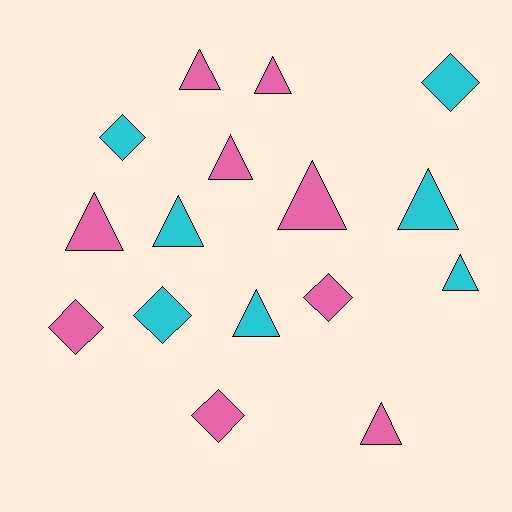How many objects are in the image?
There are 16 objects.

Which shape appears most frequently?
Triangle, with 10 objects.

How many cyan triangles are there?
There are 4 cyan triangles.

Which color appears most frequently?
Pink, with 9 objects.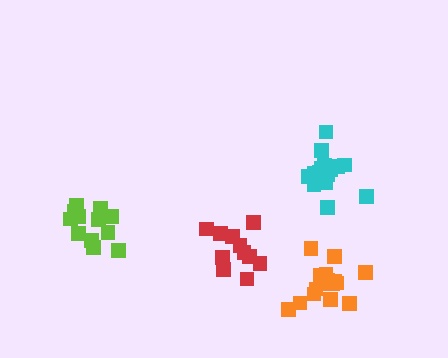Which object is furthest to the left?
The lime cluster is leftmost.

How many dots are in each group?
Group 1: 11 dots, Group 2: 12 dots, Group 3: 17 dots, Group 4: 17 dots (57 total).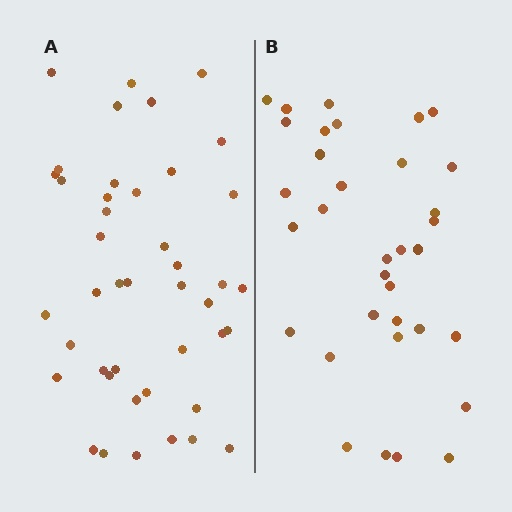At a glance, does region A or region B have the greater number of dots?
Region A (the left region) has more dots.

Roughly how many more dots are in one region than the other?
Region A has roughly 8 or so more dots than region B.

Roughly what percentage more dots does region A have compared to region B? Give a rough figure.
About 25% more.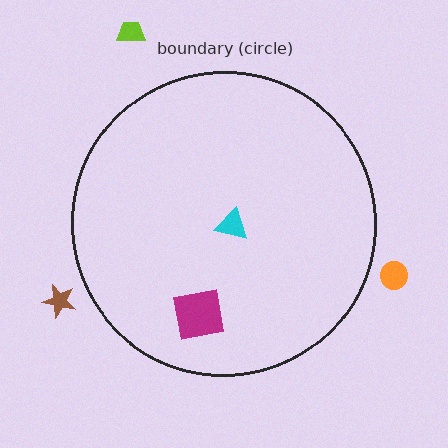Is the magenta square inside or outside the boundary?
Inside.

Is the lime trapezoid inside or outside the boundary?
Outside.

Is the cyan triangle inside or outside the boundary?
Inside.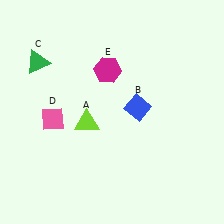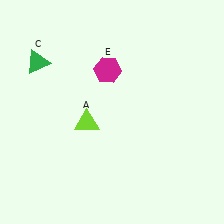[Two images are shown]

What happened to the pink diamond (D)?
The pink diamond (D) was removed in Image 2. It was in the bottom-left area of Image 1.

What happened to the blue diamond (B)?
The blue diamond (B) was removed in Image 2. It was in the top-right area of Image 1.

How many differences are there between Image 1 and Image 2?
There are 2 differences between the two images.